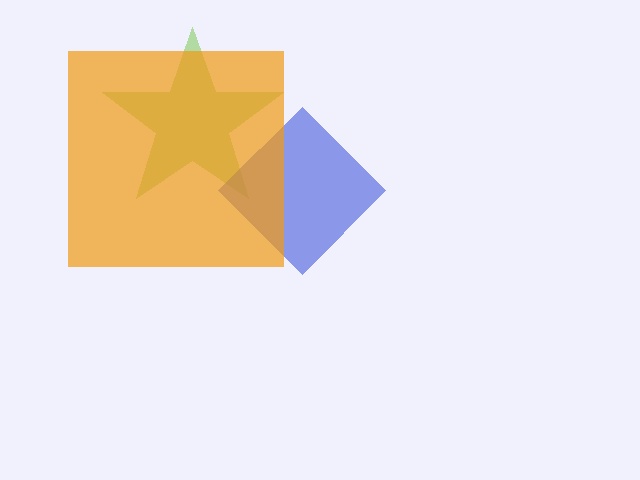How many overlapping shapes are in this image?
There are 3 overlapping shapes in the image.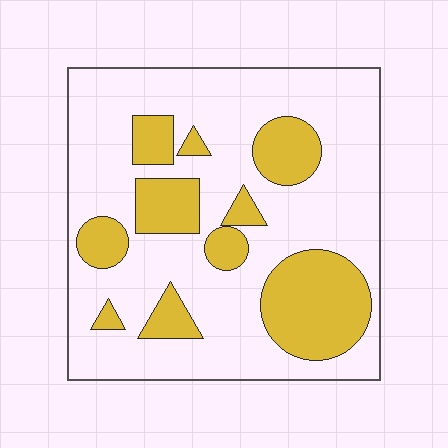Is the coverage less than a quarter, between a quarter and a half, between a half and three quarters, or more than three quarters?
Between a quarter and a half.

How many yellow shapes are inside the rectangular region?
10.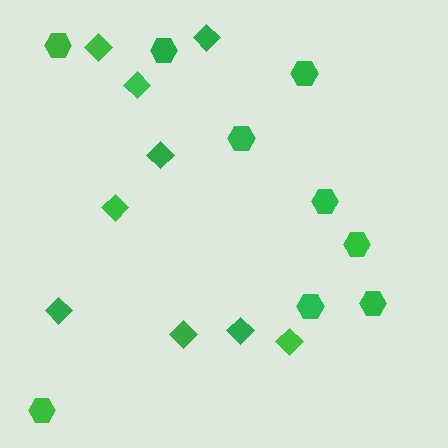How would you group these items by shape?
There are 2 groups: one group of diamonds (9) and one group of hexagons (9).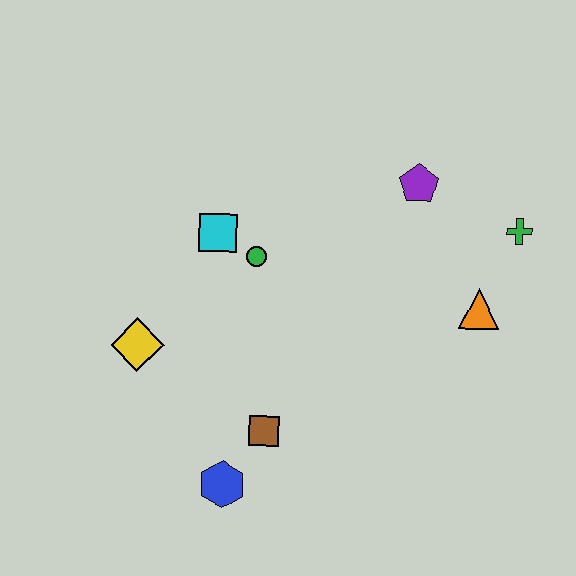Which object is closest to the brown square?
The blue hexagon is closest to the brown square.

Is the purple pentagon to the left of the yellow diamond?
No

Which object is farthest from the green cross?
The yellow diamond is farthest from the green cross.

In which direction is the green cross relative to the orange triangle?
The green cross is above the orange triangle.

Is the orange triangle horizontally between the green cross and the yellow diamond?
Yes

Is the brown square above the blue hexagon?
Yes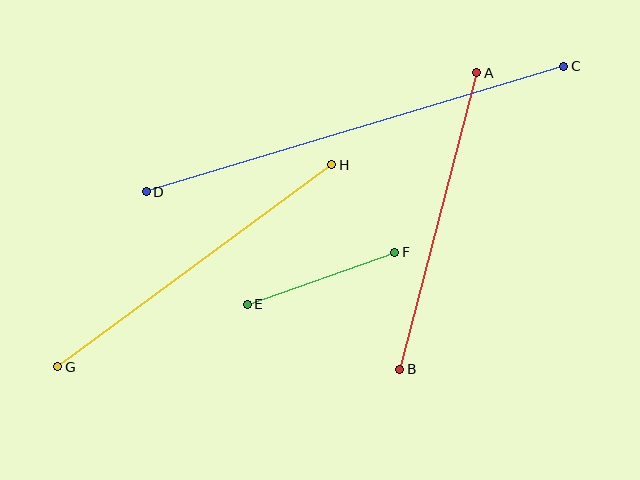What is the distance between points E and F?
The distance is approximately 156 pixels.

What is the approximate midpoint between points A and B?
The midpoint is at approximately (438, 221) pixels.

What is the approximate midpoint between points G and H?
The midpoint is at approximately (195, 266) pixels.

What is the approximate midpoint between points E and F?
The midpoint is at approximately (321, 278) pixels.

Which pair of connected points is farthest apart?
Points C and D are farthest apart.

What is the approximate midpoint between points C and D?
The midpoint is at approximately (355, 129) pixels.